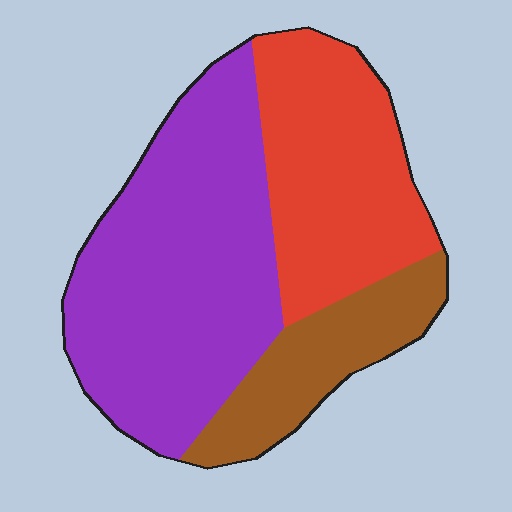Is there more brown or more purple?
Purple.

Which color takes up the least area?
Brown, at roughly 20%.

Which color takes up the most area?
Purple, at roughly 50%.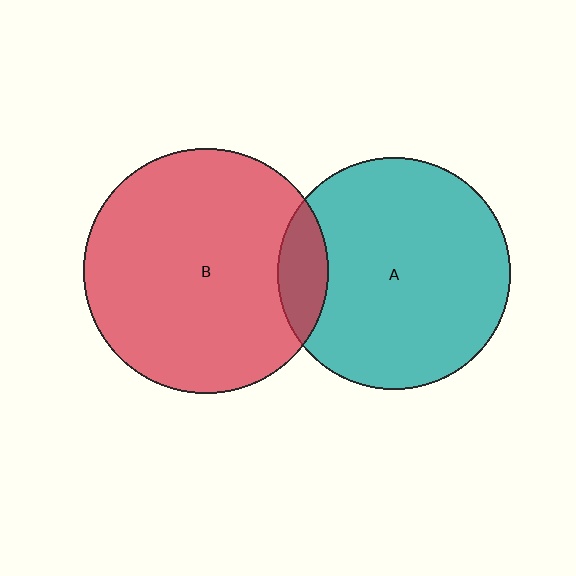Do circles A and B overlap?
Yes.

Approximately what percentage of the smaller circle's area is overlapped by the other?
Approximately 10%.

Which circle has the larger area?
Circle B (red).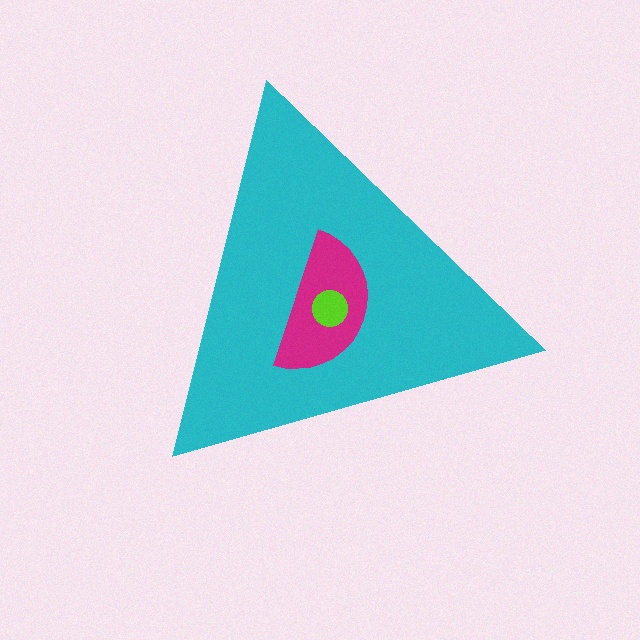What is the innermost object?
The lime circle.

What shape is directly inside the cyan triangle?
The magenta semicircle.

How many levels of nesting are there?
3.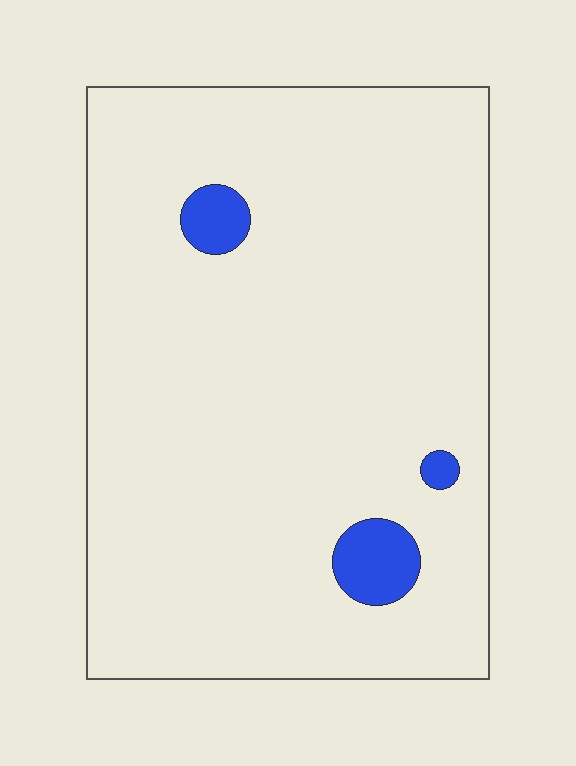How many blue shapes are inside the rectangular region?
3.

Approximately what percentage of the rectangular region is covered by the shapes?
Approximately 5%.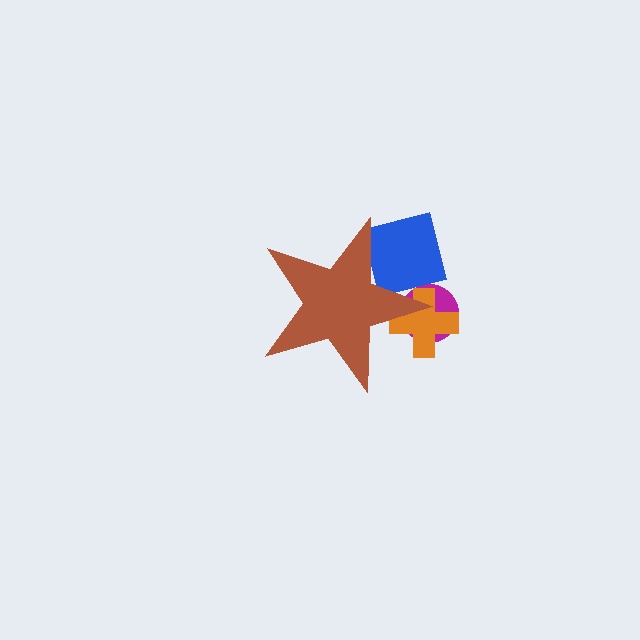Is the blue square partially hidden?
Yes, the blue square is partially hidden behind the brown star.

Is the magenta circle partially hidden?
Yes, the magenta circle is partially hidden behind the brown star.